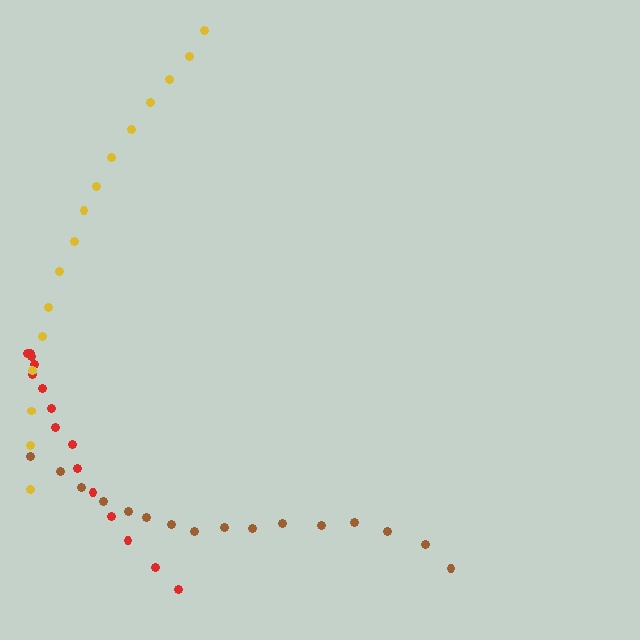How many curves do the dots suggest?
There are 3 distinct paths.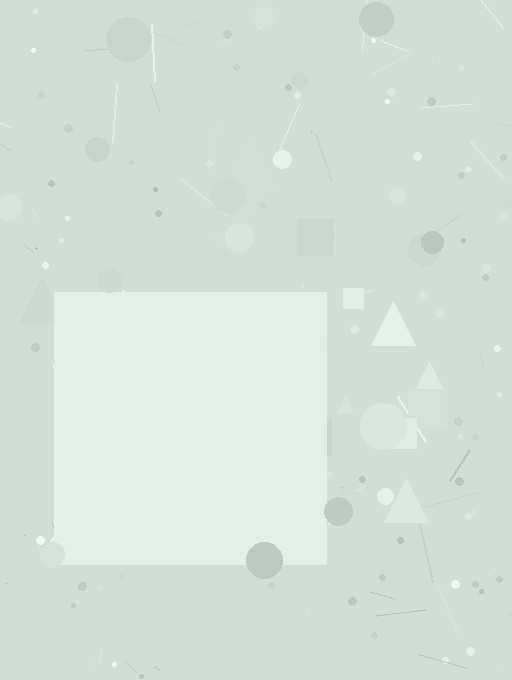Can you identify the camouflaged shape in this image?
The camouflaged shape is a square.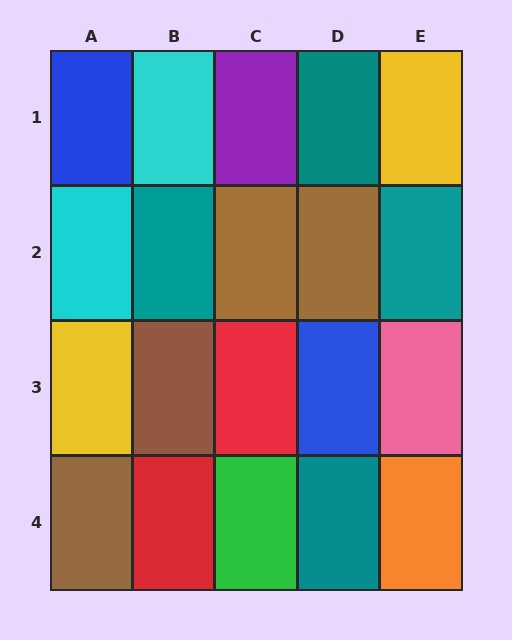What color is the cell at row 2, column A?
Cyan.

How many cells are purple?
1 cell is purple.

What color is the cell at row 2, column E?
Teal.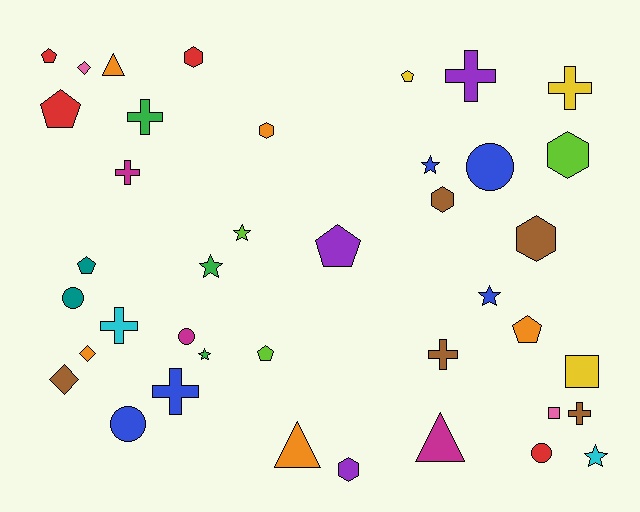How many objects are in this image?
There are 40 objects.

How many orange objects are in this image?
There are 5 orange objects.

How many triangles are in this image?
There are 3 triangles.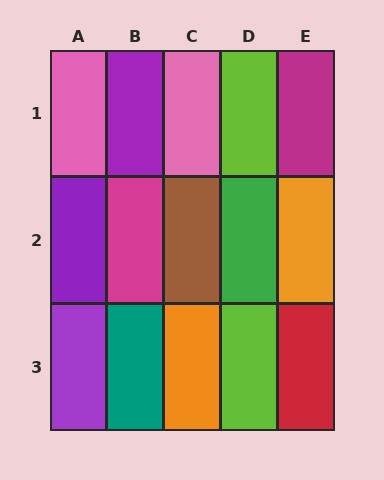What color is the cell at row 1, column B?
Purple.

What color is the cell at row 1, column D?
Lime.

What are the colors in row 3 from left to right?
Purple, teal, orange, lime, red.